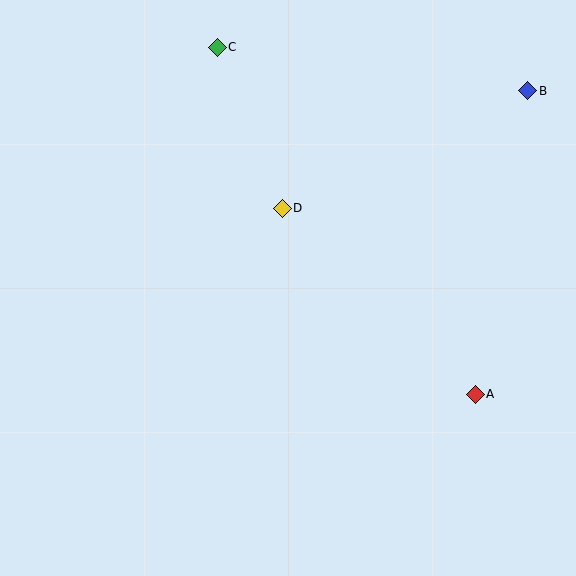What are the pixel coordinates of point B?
Point B is at (528, 91).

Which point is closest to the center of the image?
Point D at (282, 208) is closest to the center.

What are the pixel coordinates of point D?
Point D is at (282, 208).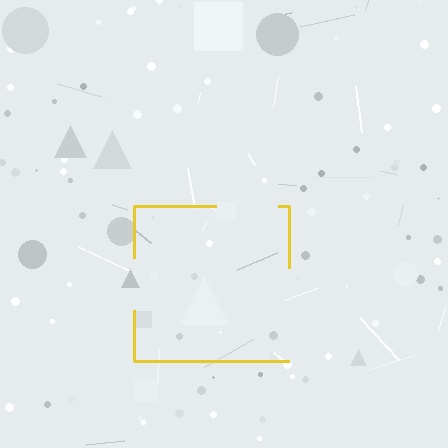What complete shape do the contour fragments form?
The contour fragments form a square.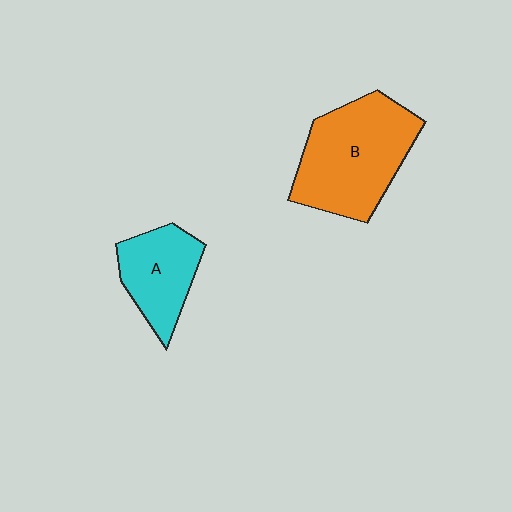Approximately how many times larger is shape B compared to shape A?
Approximately 1.7 times.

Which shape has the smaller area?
Shape A (cyan).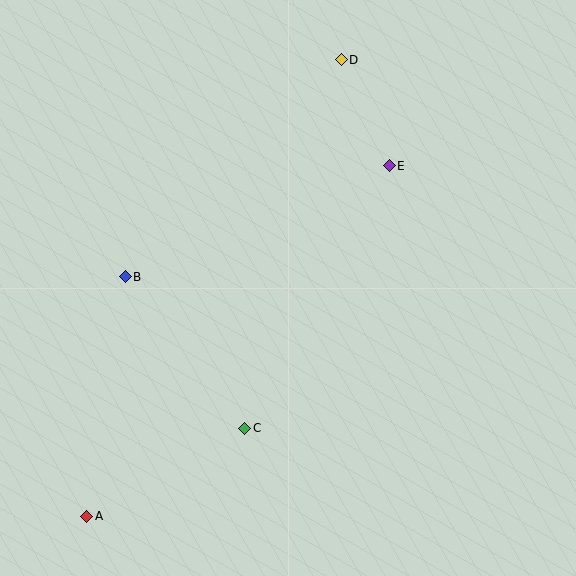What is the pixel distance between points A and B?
The distance between A and B is 242 pixels.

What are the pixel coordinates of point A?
Point A is at (87, 516).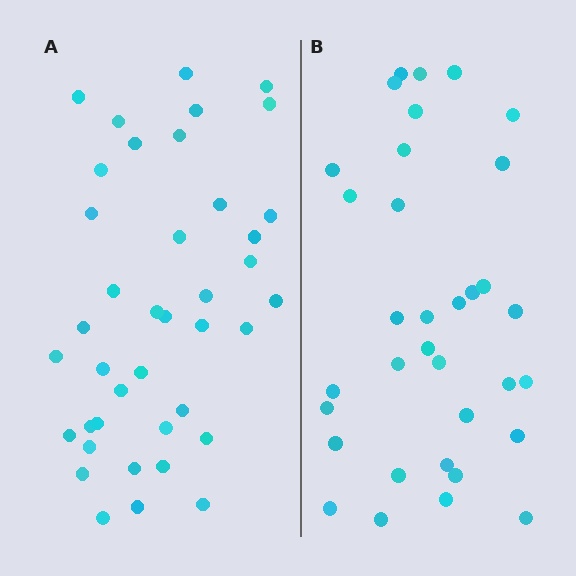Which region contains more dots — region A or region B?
Region A (the left region) has more dots.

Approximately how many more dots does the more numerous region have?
Region A has about 6 more dots than region B.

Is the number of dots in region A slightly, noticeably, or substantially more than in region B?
Region A has only slightly more — the two regions are fairly close. The ratio is roughly 1.2 to 1.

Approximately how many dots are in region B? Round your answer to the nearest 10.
About 30 dots. (The exact count is 34, which rounds to 30.)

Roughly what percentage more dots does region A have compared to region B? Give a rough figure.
About 20% more.